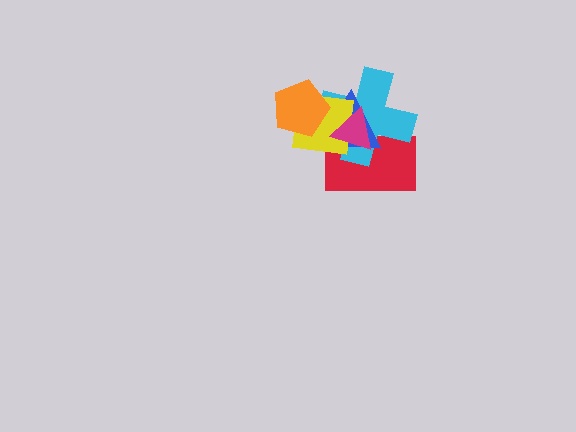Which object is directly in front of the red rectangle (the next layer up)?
The cyan cross is directly in front of the red rectangle.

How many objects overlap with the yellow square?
5 objects overlap with the yellow square.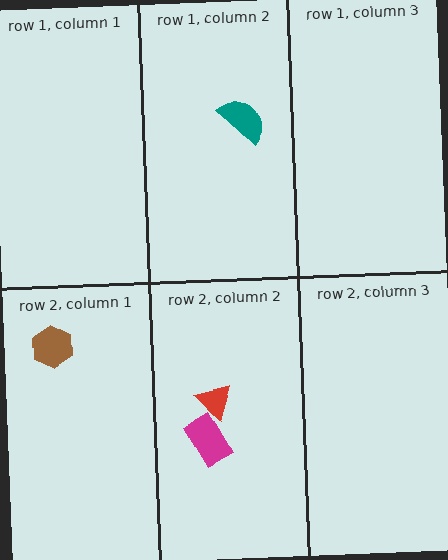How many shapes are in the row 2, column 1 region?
1.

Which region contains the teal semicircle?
The row 1, column 2 region.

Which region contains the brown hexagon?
The row 2, column 1 region.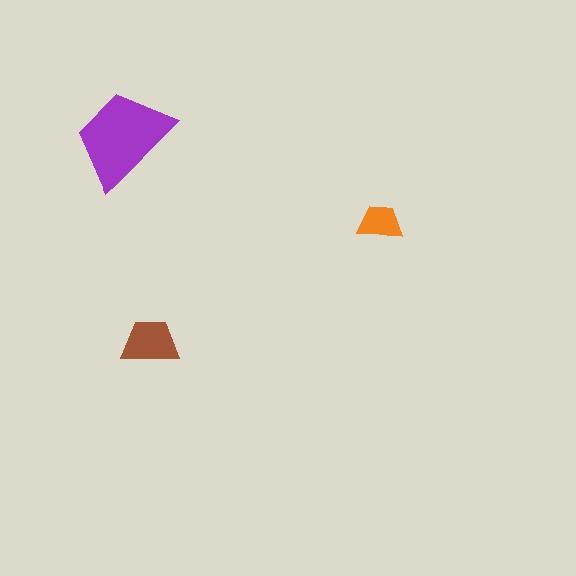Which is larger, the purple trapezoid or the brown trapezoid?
The purple one.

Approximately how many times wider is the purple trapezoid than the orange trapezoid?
About 2.5 times wider.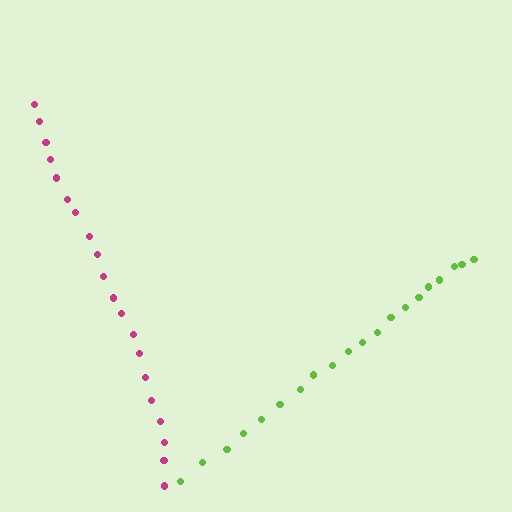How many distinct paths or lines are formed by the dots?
There are 2 distinct paths.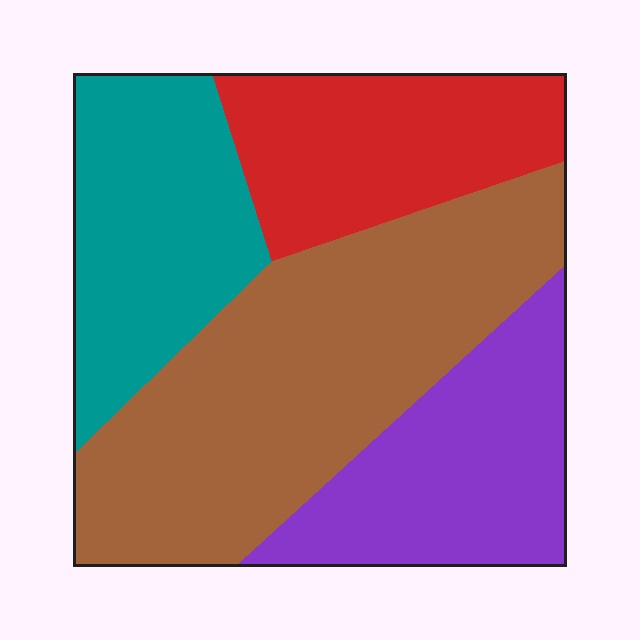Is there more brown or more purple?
Brown.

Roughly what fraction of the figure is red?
Red covers roughly 20% of the figure.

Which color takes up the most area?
Brown, at roughly 40%.